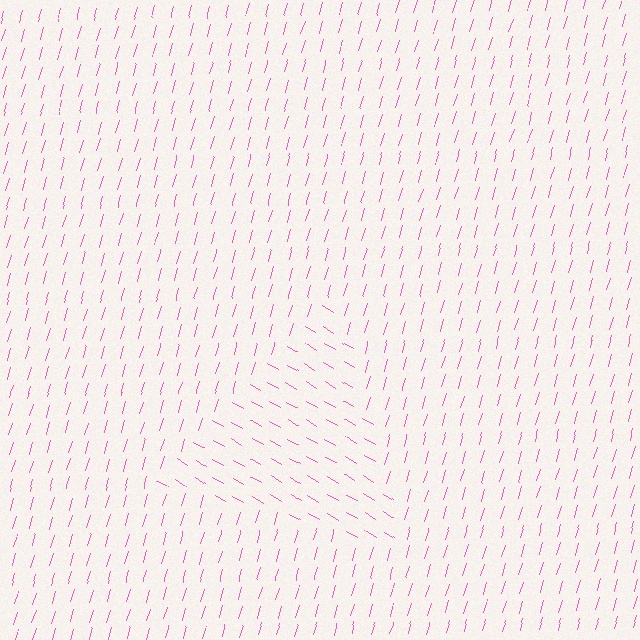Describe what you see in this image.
The image is filled with small pink line segments. A triangle region in the image has lines oriented differently from the surrounding lines, creating a visible texture boundary.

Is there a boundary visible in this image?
Yes, there is a texture boundary formed by a change in line orientation.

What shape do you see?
I see a triangle.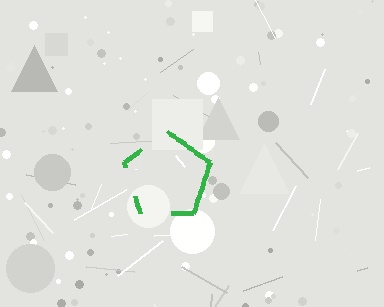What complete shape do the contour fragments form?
The contour fragments form a pentagon.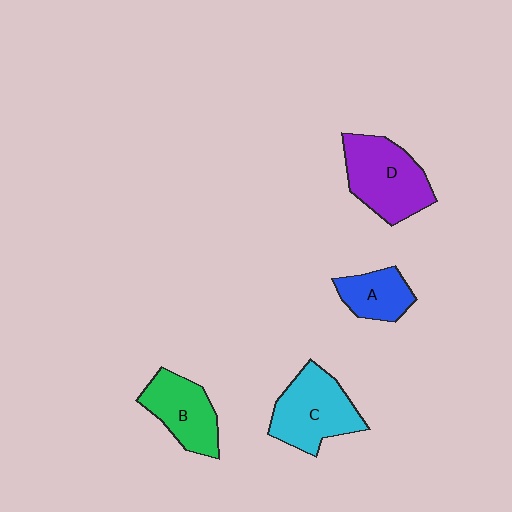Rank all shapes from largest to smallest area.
From largest to smallest: D (purple), C (cyan), B (green), A (blue).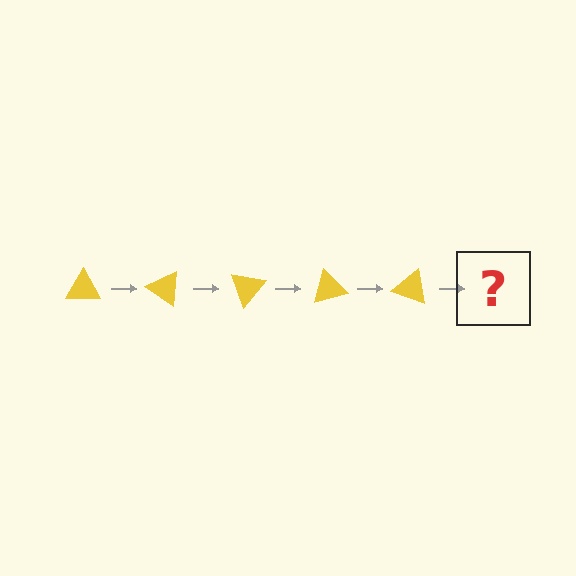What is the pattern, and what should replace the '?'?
The pattern is that the triangle rotates 35 degrees each step. The '?' should be a yellow triangle rotated 175 degrees.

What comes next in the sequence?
The next element should be a yellow triangle rotated 175 degrees.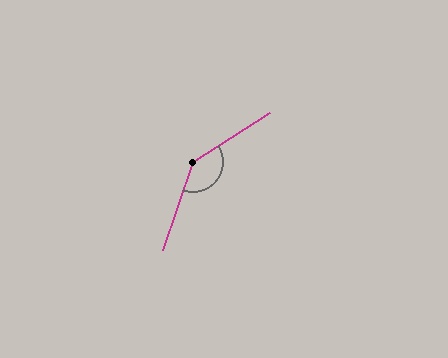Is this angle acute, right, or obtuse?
It is obtuse.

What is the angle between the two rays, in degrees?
Approximately 142 degrees.